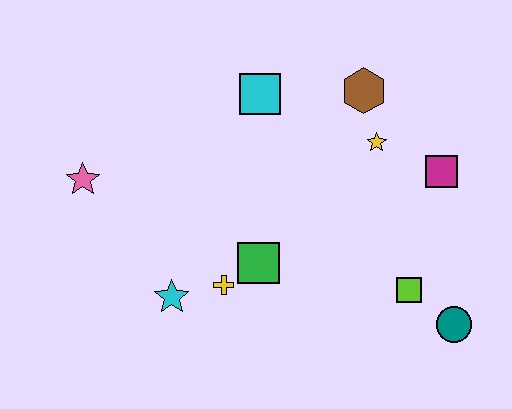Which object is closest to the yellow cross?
The green square is closest to the yellow cross.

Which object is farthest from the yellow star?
The pink star is farthest from the yellow star.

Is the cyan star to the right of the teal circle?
No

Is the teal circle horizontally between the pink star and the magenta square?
No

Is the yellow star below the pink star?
No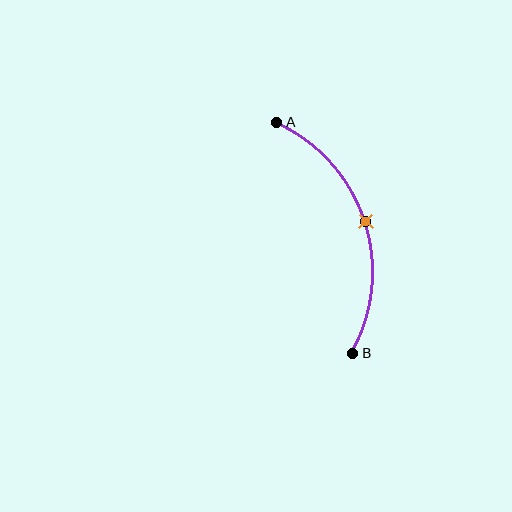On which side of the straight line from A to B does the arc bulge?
The arc bulges to the right of the straight line connecting A and B.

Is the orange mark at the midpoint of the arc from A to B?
Yes. The orange mark lies on the arc at equal arc-length from both A and B — it is the arc midpoint.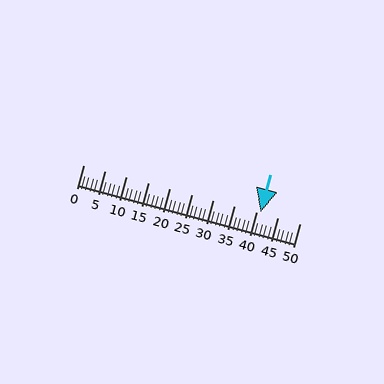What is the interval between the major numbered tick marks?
The major tick marks are spaced 5 units apart.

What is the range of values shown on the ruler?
The ruler shows values from 0 to 50.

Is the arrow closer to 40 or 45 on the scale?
The arrow is closer to 40.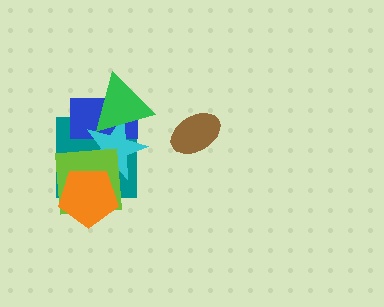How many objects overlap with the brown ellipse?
0 objects overlap with the brown ellipse.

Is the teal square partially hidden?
Yes, it is partially covered by another shape.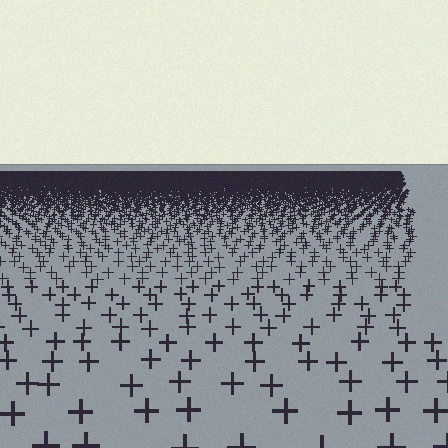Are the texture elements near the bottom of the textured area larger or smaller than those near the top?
Larger. Near the bottom, elements are closer to the viewer and appear at a bigger on-screen size.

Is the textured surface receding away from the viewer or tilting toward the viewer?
The surface is receding away from the viewer. Texture elements get smaller and denser toward the top.